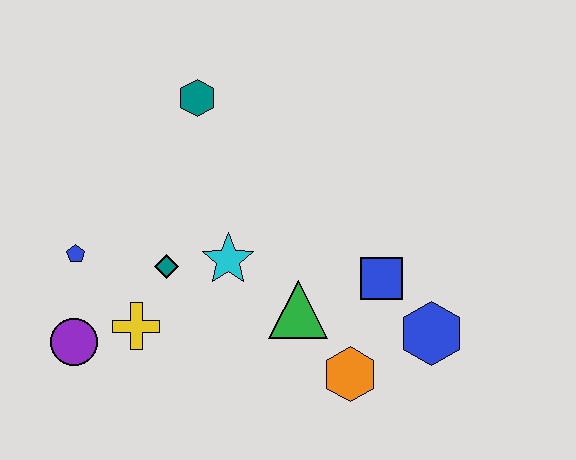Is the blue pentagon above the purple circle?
Yes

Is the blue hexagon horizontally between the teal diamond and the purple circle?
No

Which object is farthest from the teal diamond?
The blue hexagon is farthest from the teal diamond.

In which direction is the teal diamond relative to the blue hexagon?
The teal diamond is to the left of the blue hexagon.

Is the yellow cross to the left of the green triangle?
Yes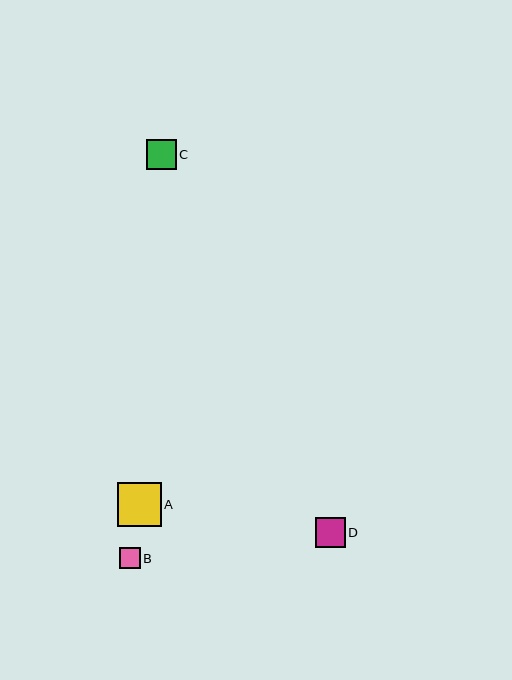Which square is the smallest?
Square B is the smallest with a size of approximately 21 pixels.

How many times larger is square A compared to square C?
Square A is approximately 1.5 times the size of square C.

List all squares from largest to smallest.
From largest to smallest: A, D, C, B.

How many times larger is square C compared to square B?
Square C is approximately 1.4 times the size of square B.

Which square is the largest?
Square A is the largest with a size of approximately 43 pixels.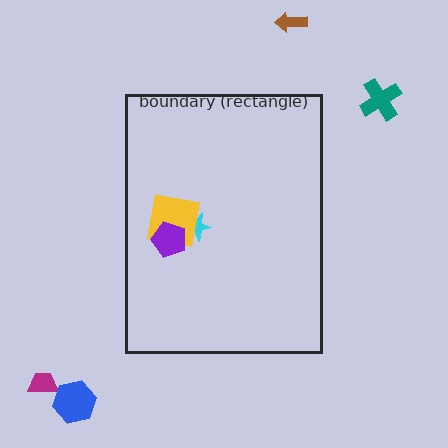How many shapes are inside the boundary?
3 inside, 4 outside.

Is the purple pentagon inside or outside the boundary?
Inside.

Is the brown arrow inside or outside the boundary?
Outside.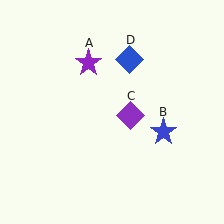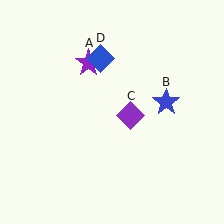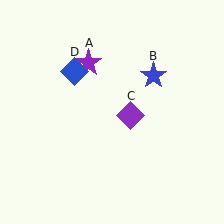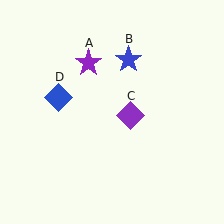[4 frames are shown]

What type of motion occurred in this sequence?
The blue star (object B), blue diamond (object D) rotated counterclockwise around the center of the scene.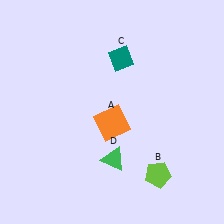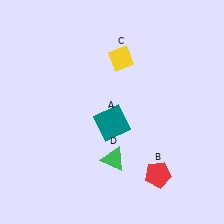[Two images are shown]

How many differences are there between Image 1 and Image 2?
There are 3 differences between the two images.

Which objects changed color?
A changed from orange to teal. B changed from lime to red. C changed from teal to yellow.